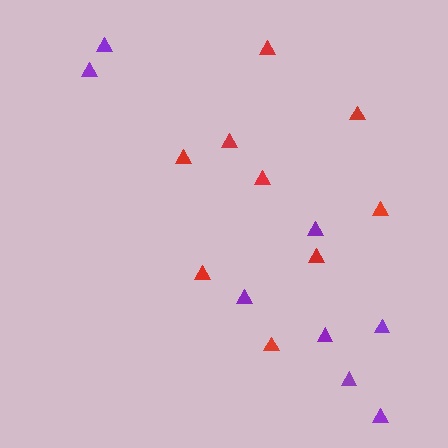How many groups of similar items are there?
There are 2 groups: one group of purple triangles (8) and one group of red triangles (9).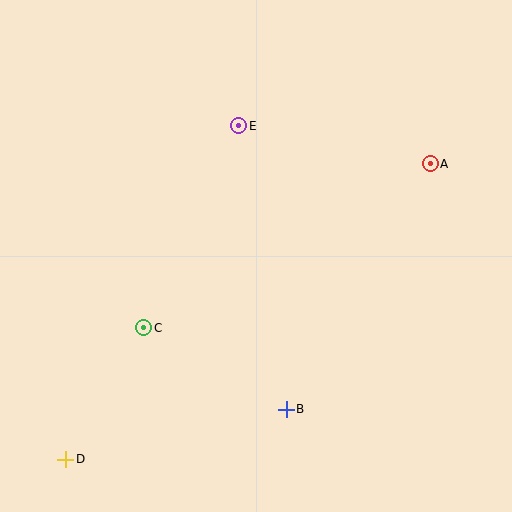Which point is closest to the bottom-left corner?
Point D is closest to the bottom-left corner.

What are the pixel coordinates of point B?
Point B is at (286, 409).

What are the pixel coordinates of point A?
Point A is at (430, 164).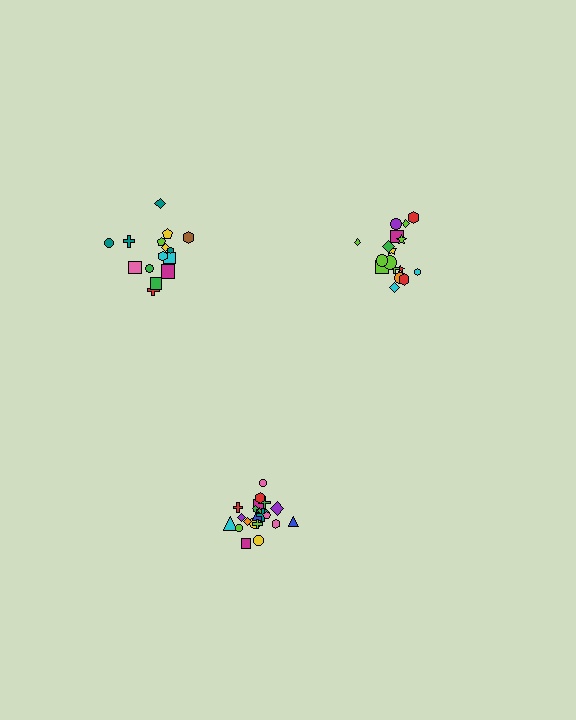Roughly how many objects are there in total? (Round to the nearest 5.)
Roughly 55 objects in total.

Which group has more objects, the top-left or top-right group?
The top-right group.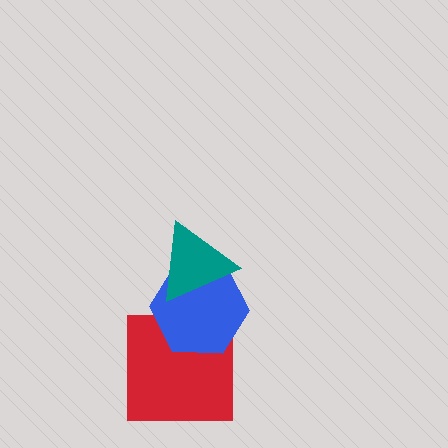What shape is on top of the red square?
The blue hexagon is on top of the red square.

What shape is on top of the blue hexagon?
The teal triangle is on top of the blue hexagon.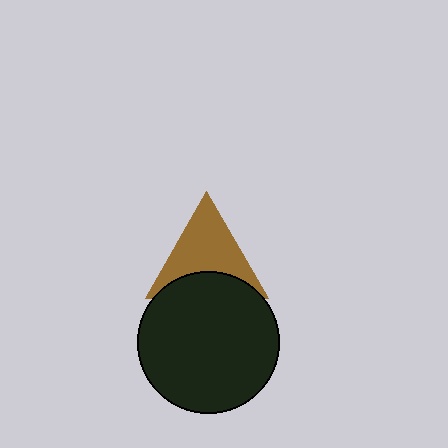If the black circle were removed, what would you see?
You would see the complete brown triangle.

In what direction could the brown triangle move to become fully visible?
The brown triangle could move up. That would shift it out from behind the black circle entirely.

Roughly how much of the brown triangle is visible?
Most of it is visible (roughly 67%).